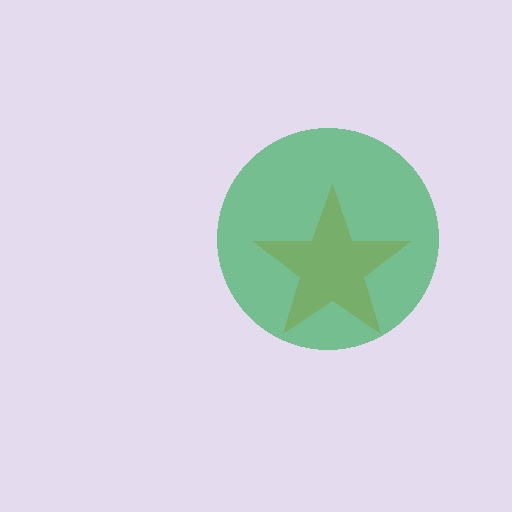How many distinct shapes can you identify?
There are 2 distinct shapes: an orange star, a green circle.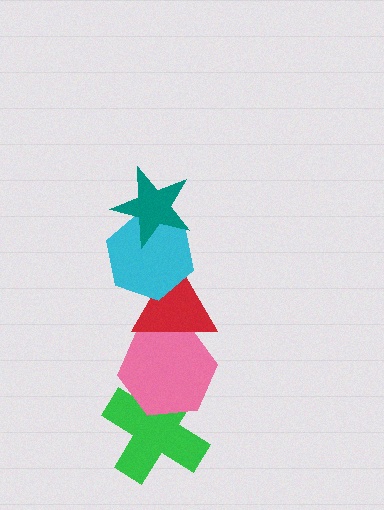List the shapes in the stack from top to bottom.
From top to bottom: the teal star, the cyan hexagon, the red triangle, the pink hexagon, the green cross.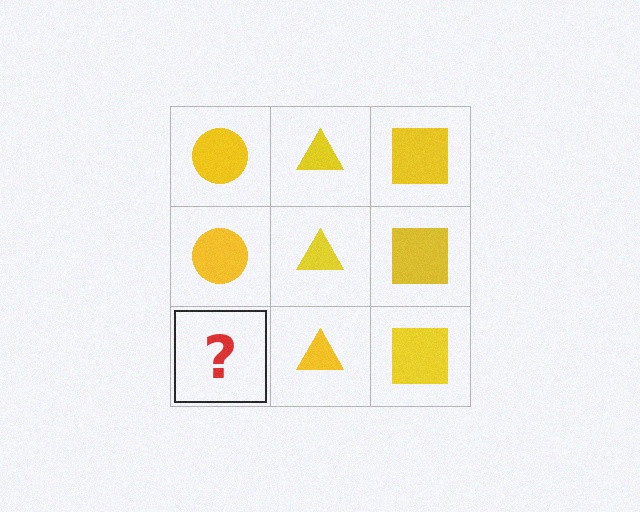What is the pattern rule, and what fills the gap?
The rule is that each column has a consistent shape. The gap should be filled with a yellow circle.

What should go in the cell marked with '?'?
The missing cell should contain a yellow circle.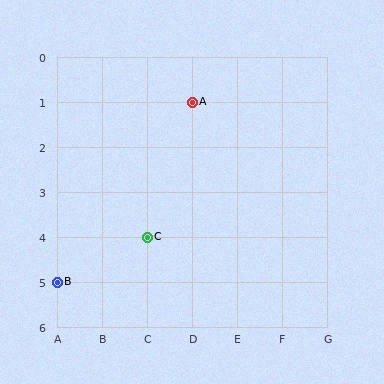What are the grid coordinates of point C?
Point C is at grid coordinates (C, 4).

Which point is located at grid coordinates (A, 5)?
Point B is at (A, 5).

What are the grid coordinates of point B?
Point B is at grid coordinates (A, 5).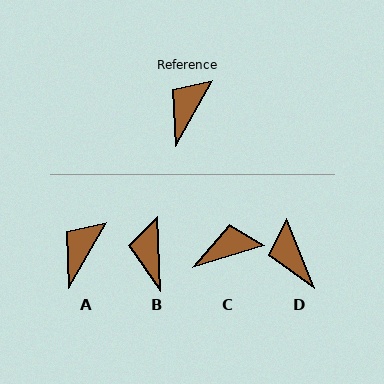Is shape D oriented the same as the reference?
No, it is off by about 51 degrees.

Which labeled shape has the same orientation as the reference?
A.